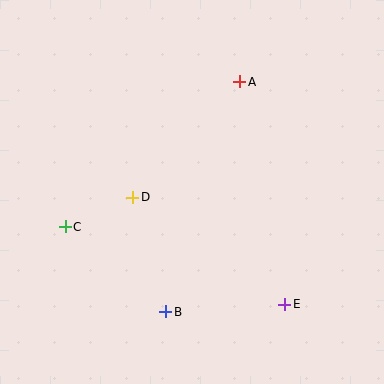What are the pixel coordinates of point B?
Point B is at (166, 312).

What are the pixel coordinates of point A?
Point A is at (240, 82).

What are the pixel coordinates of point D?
Point D is at (133, 197).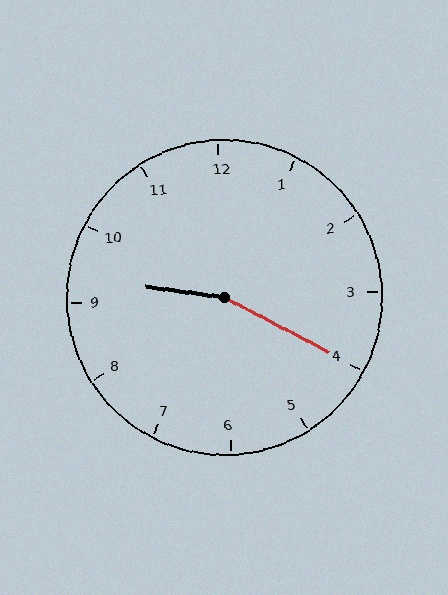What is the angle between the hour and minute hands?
Approximately 160 degrees.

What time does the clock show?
9:20.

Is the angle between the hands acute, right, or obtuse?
It is obtuse.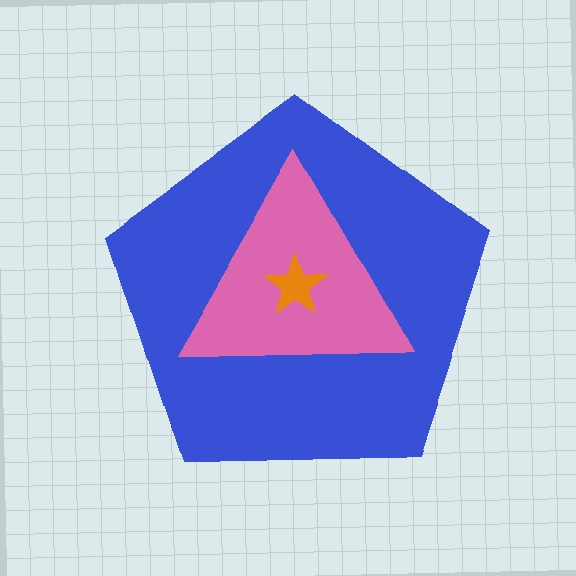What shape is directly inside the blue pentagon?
The pink triangle.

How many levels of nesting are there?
3.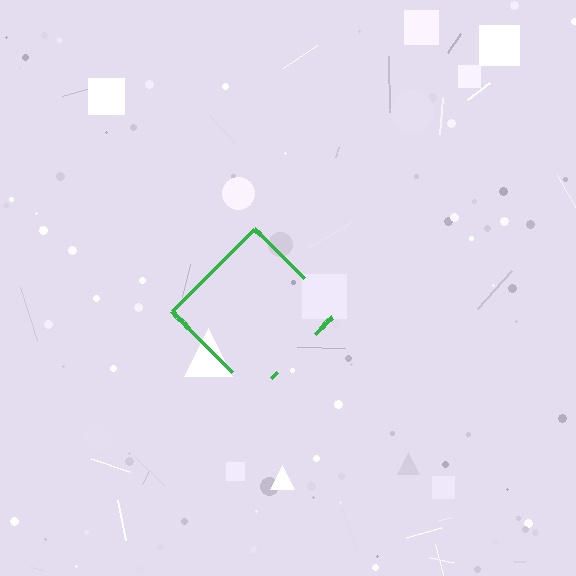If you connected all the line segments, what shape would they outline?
They would outline a diamond.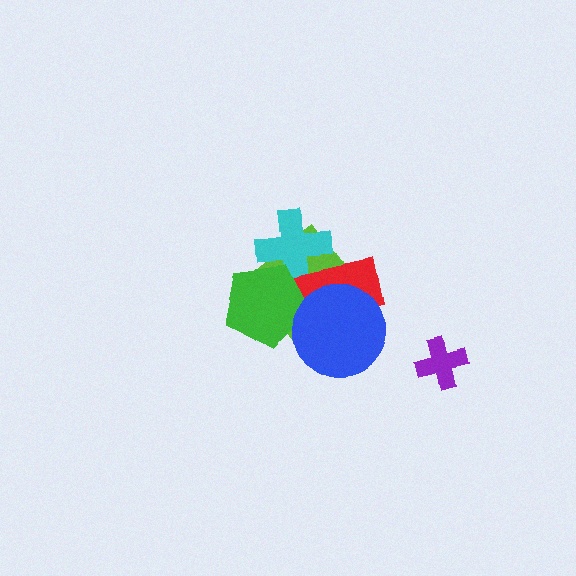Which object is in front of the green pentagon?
The blue circle is in front of the green pentagon.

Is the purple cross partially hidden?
No, no other shape covers it.